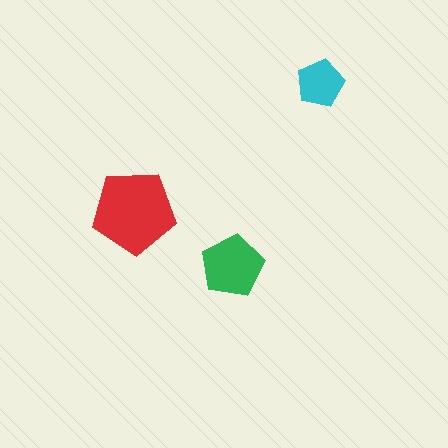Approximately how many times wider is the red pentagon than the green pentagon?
About 1.5 times wider.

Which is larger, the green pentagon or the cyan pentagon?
The green one.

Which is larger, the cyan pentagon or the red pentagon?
The red one.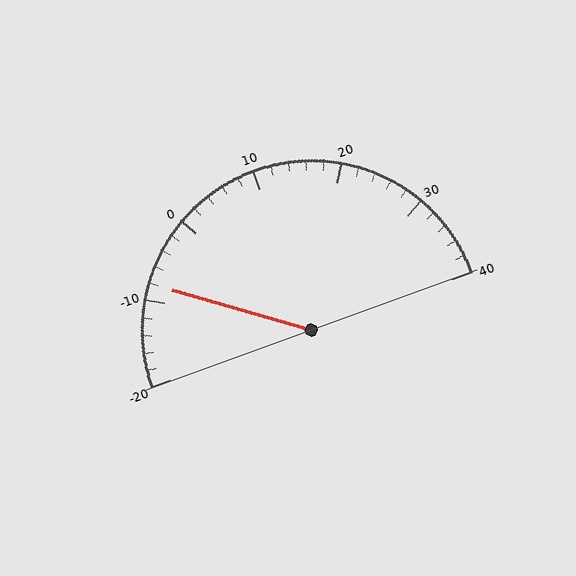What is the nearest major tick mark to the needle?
The nearest major tick mark is -10.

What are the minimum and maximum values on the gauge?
The gauge ranges from -20 to 40.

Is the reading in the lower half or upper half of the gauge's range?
The reading is in the lower half of the range (-20 to 40).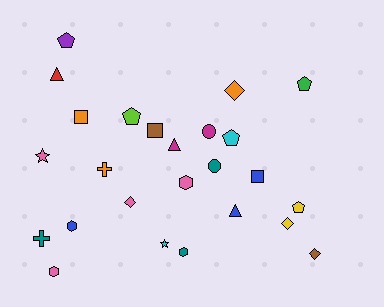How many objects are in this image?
There are 25 objects.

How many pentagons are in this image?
There are 5 pentagons.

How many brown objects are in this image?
There are 2 brown objects.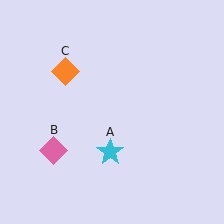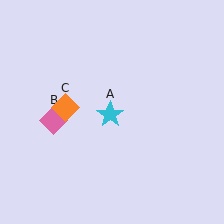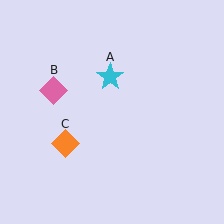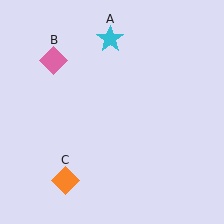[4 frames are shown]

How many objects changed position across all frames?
3 objects changed position: cyan star (object A), pink diamond (object B), orange diamond (object C).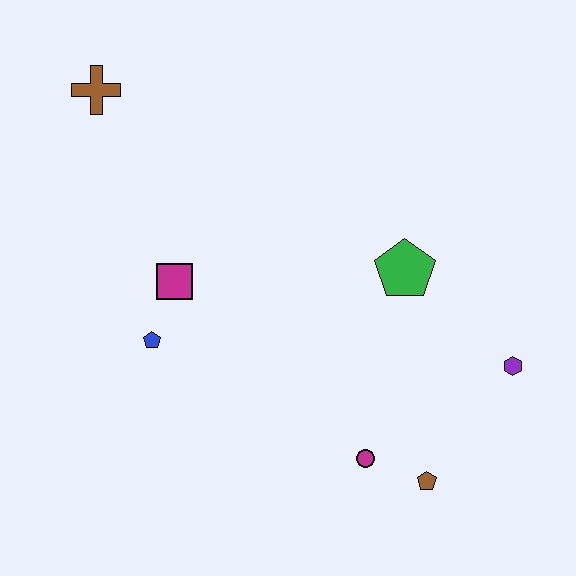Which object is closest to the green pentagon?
The purple hexagon is closest to the green pentagon.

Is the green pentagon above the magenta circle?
Yes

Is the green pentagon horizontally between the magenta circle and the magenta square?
No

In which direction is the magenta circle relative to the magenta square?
The magenta circle is to the right of the magenta square.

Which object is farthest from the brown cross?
The brown pentagon is farthest from the brown cross.